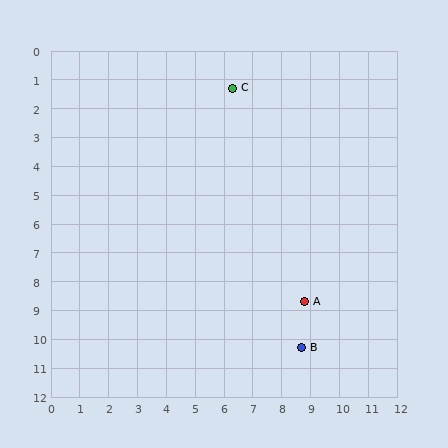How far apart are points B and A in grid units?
Points B and A are about 1.6 grid units apart.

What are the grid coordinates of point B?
Point B is at approximately (8.7, 10.3).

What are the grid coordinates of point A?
Point A is at approximately (8.8, 8.7).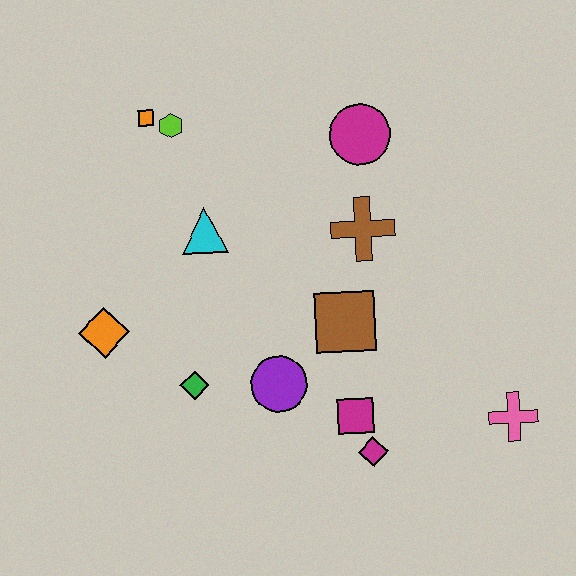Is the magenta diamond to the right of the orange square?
Yes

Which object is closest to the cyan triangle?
The lime hexagon is closest to the cyan triangle.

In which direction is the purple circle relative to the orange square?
The purple circle is below the orange square.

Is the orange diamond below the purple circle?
No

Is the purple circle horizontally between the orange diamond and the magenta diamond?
Yes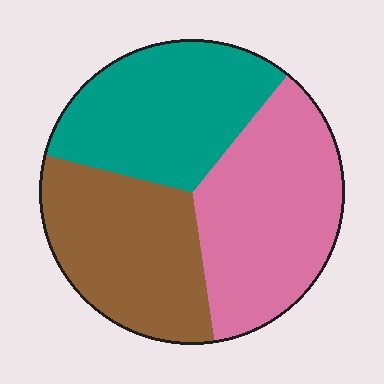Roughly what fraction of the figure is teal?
Teal covers 32% of the figure.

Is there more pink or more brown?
Pink.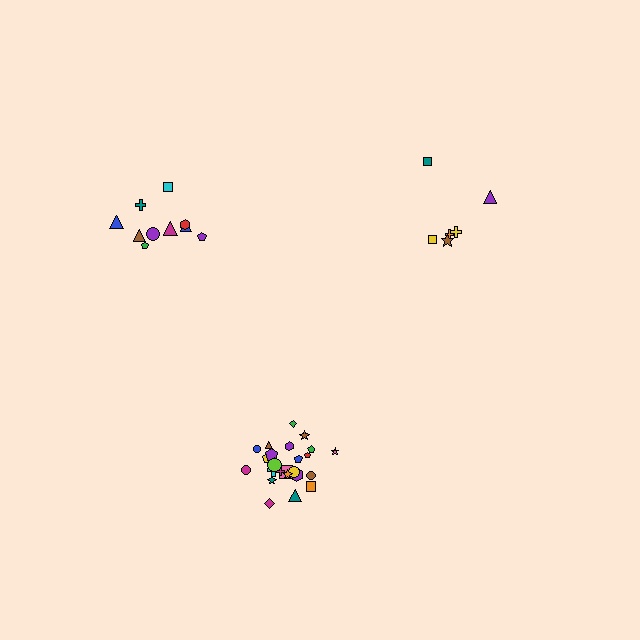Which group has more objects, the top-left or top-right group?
The top-left group.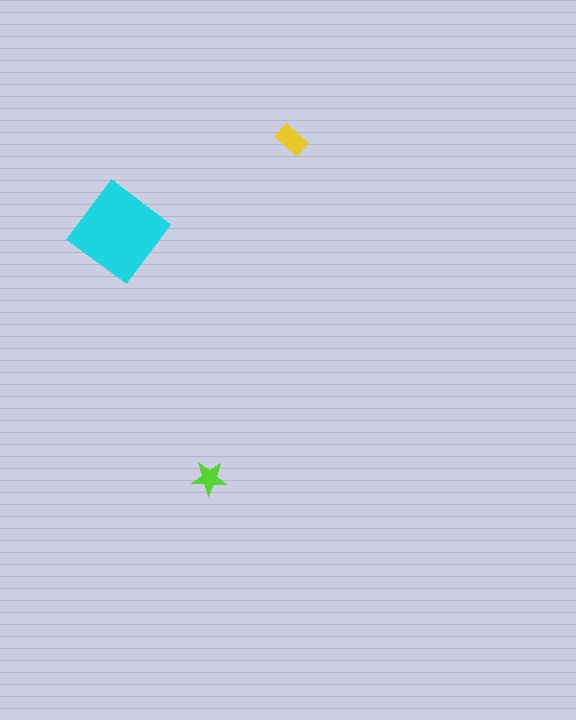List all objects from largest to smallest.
The cyan diamond, the yellow rectangle, the lime star.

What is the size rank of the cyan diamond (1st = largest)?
1st.